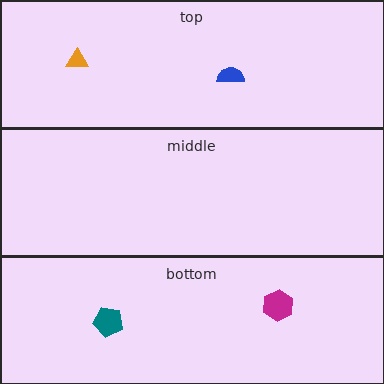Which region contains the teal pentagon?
The bottom region.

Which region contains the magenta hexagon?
The bottom region.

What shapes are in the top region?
The blue semicircle, the orange triangle.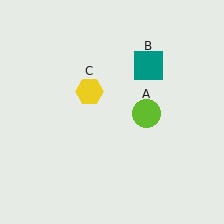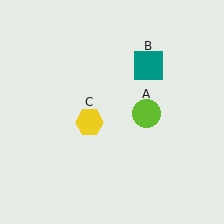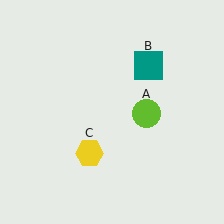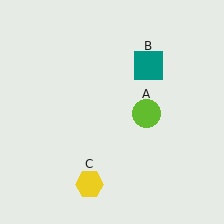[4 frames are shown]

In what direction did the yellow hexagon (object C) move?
The yellow hexagon (object C) moved down.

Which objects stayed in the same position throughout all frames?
Lime circle (object A) and teal square (object B) remained stationary.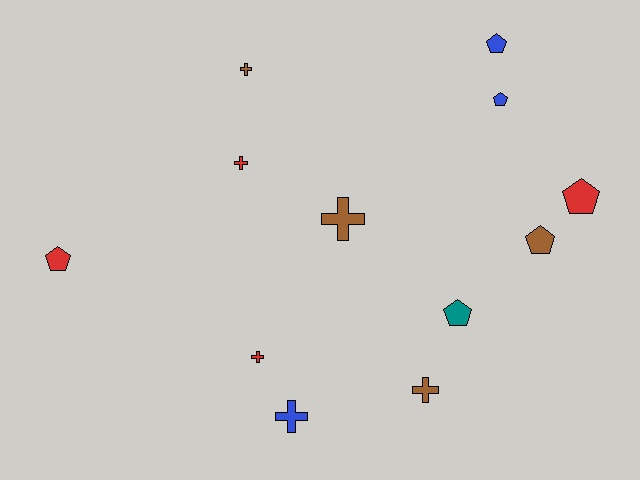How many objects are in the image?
There are 12 objects.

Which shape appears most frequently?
Cross, with 6 objects.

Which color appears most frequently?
Red, with 4 objects.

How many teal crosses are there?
There are no teal crosses.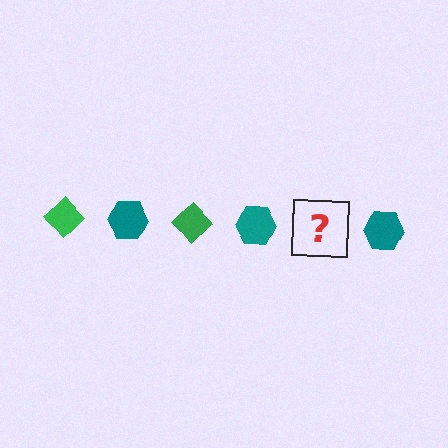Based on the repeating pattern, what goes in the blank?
The blank should be a green diamond.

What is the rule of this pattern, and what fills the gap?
The rule is that the pattern alternates between green diamond and teal hexagon. The gap should be filled with a green diamond.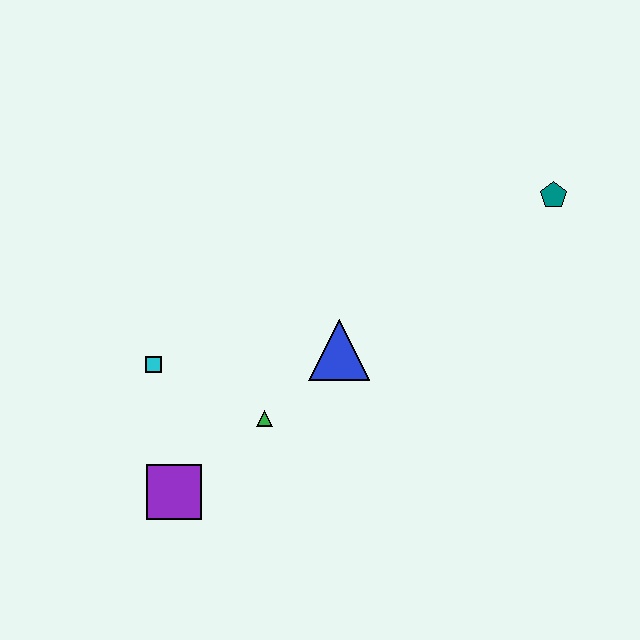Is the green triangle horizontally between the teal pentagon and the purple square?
Yes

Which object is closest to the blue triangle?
The green triangle is closest to the blue triangle.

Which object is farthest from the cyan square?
The teal pentagon is farthest from the cyan square.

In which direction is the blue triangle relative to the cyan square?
The blue triangle is to the right of the cyan square.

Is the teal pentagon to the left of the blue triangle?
No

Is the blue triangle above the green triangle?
Yes